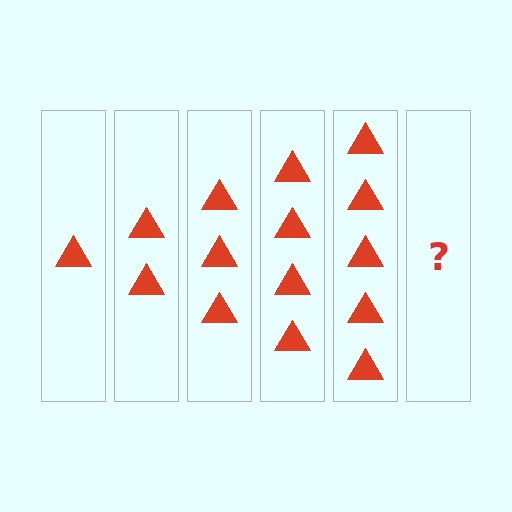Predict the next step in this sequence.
The next step is 6 triangles.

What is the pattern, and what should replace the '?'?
The pattern is that each step adds one more triangle. The '?' should be 6 triangles.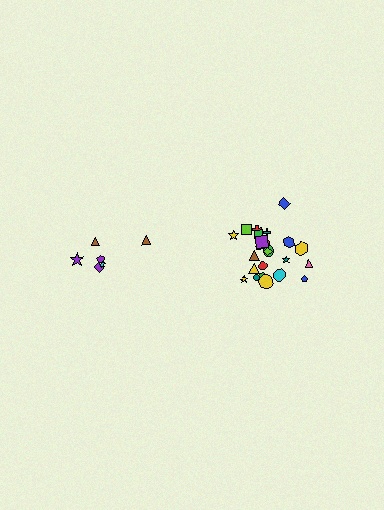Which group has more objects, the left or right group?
The right group.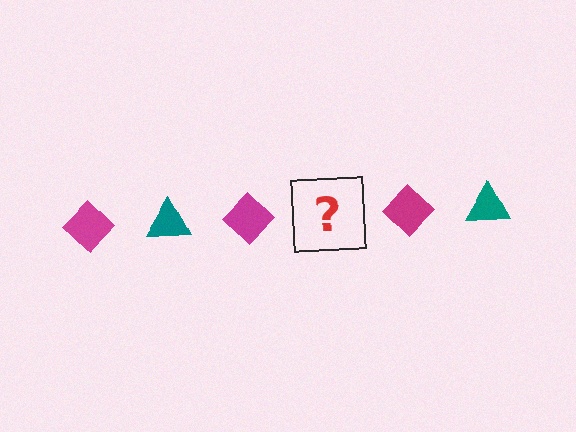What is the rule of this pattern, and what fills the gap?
The rule is that the pattern alternates between magenta diamond and teal triangle. The gap should be filled with a teal triangle.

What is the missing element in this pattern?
The missing element is a teal triangle.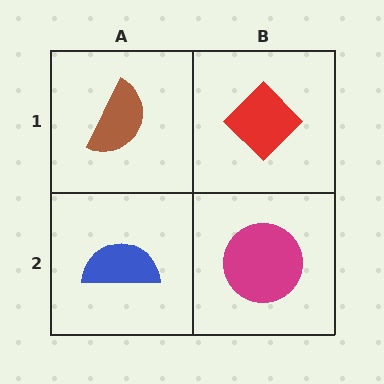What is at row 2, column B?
A magenta circle.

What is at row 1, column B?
A red diamond.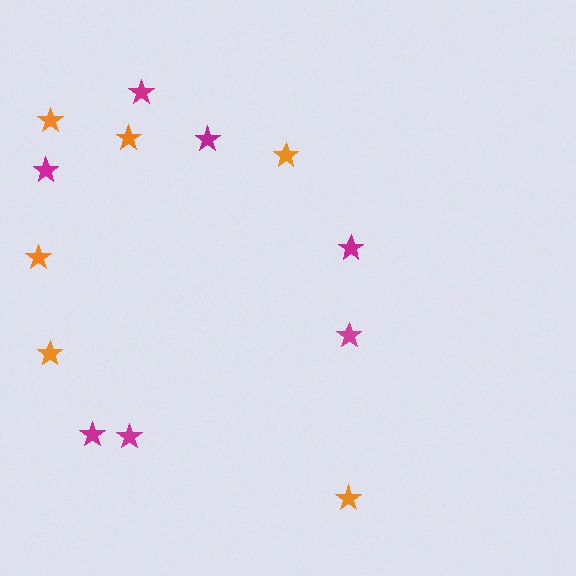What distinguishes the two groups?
There are 2 groups: one group of orange stars (6) and one group of magenta stars (7).